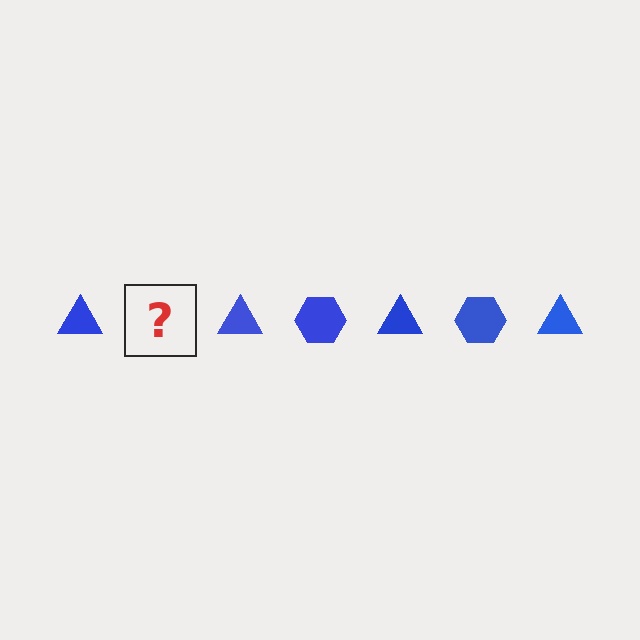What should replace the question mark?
The question mark should be replaced with a blue hexagon.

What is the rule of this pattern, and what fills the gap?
The rule is that the pattern cycles through triangle, hexagon shapes in blue. The gap should be filled with a blue hexagon.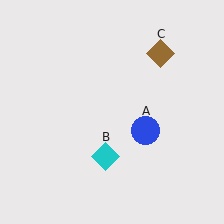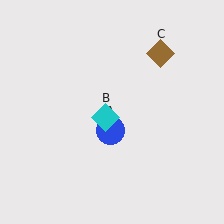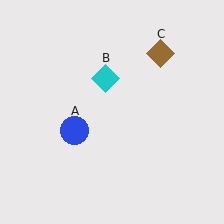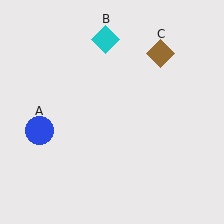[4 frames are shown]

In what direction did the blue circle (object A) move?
The blue circle (object A) moved left.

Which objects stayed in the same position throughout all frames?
Brown diamond (object C) remained stationary.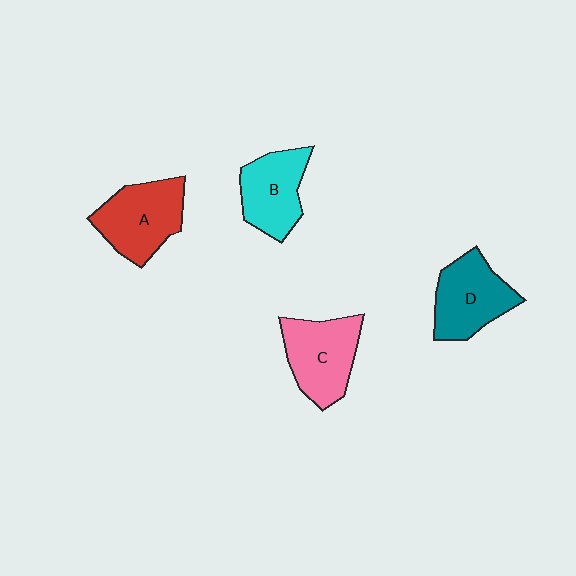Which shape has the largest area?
Shape A (red).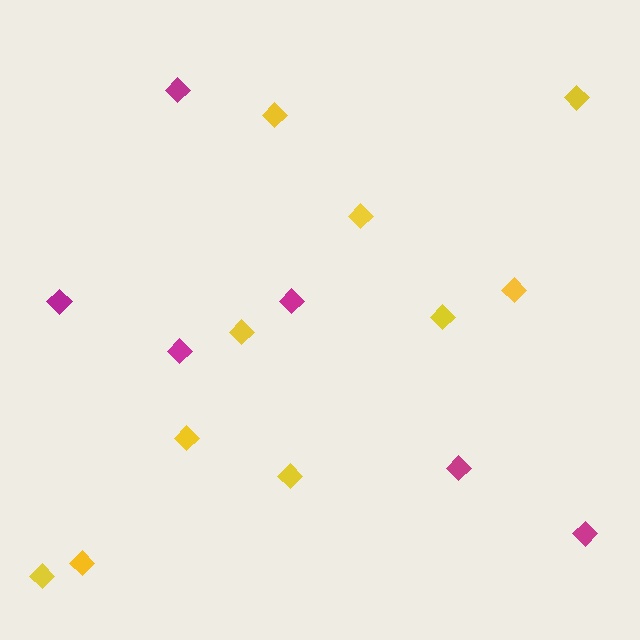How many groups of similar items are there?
There are 2 groups: one group of magenta diamonds (6) and one group of yellow diamonds (10).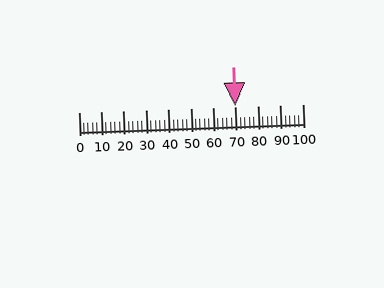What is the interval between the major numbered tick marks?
The major tick marks are spaced 10 units apart.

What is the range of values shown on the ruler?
The ruler shows values from 0 to 100.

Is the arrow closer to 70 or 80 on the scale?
The arrow is closer to 70.